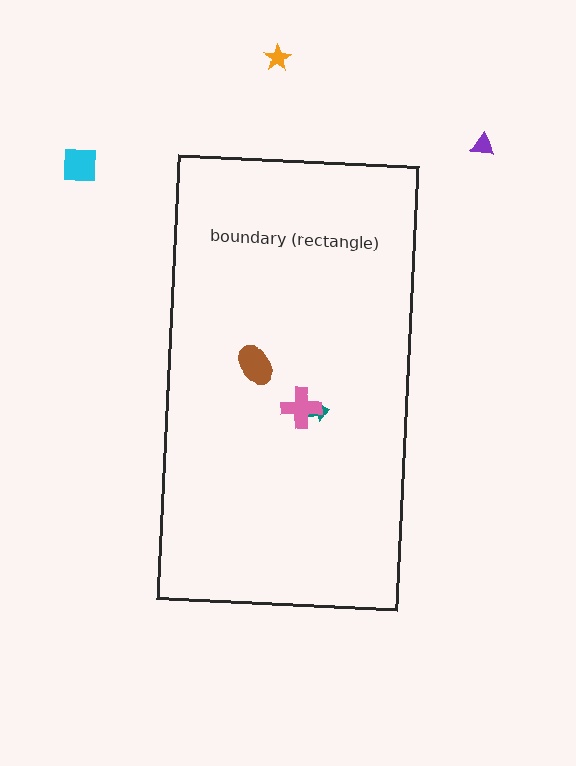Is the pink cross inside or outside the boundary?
Inside.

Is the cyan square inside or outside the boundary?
Outside.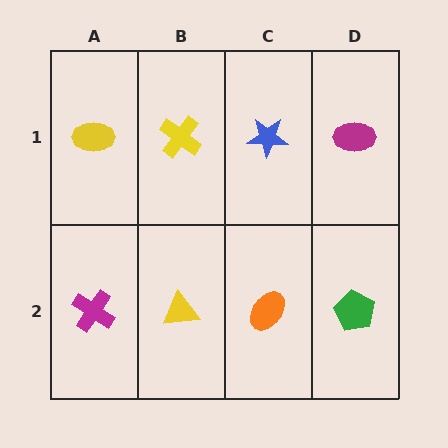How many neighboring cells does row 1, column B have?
3.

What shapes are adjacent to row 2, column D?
A magenta ellipse (row 1, column D), an orange ellipse (row 2, column C).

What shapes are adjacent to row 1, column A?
A magenta cross (row 2, column A), a yellow cross (row 1, column B).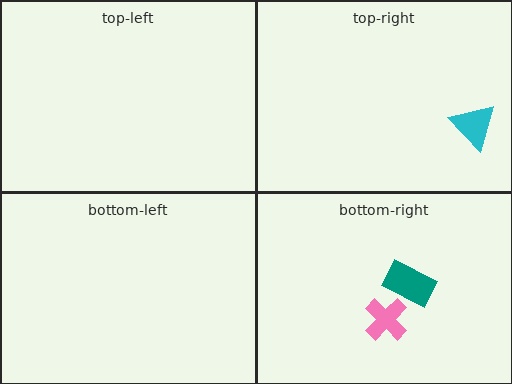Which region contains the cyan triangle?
The top-right region.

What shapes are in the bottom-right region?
The teal rectangle, the pink cross.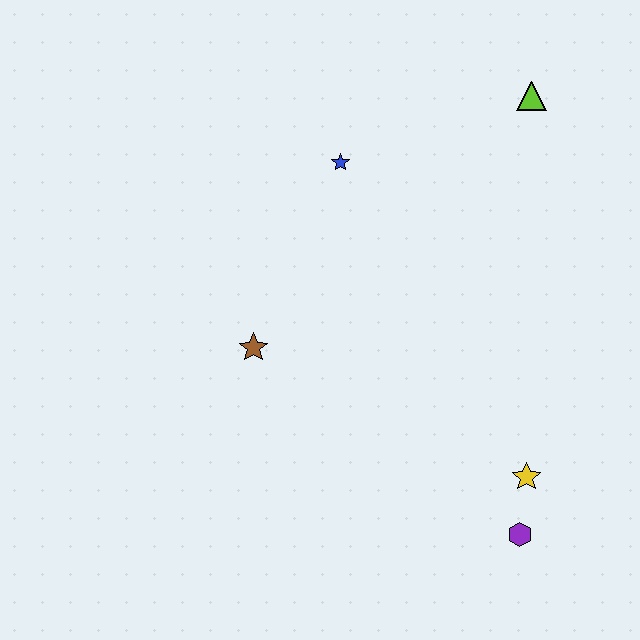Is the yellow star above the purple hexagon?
Yes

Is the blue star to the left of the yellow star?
Yes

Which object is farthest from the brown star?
The lime triangle is farthest from the brown star.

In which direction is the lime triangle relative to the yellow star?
The lime triangle is above the yellow star.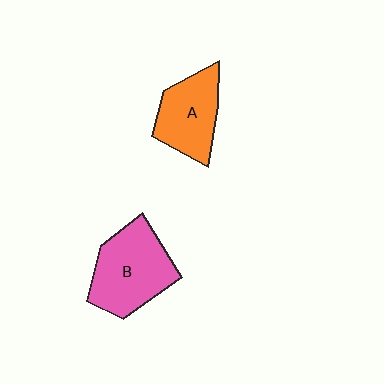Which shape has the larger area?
Shape B (pink).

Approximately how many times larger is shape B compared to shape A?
Approximately 1.3 times.